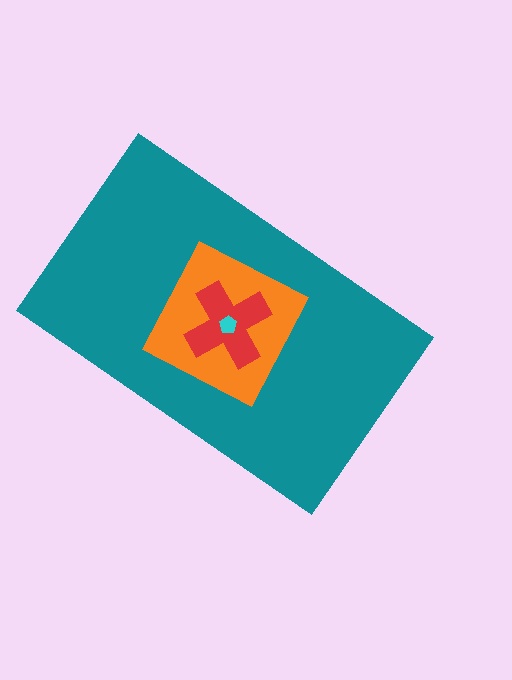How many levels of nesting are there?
4.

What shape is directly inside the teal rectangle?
The orange square.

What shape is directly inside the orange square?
The red cross.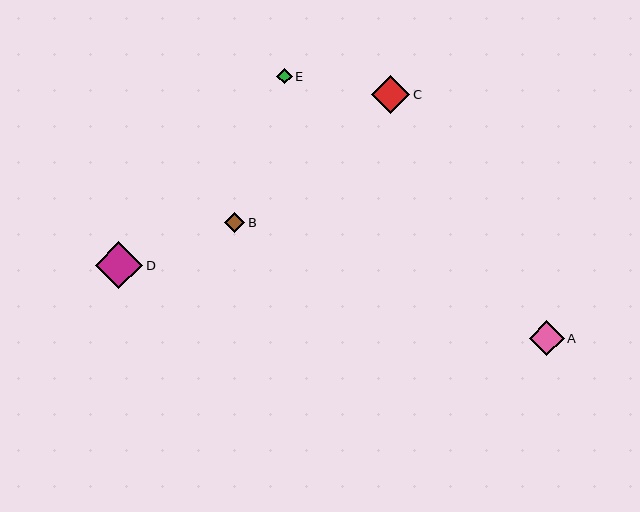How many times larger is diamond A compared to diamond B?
Diamond A is approximately 1.8 times the size of diamond B.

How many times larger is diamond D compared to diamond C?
Diamond D is approximately 1.2 times the size of diamond C.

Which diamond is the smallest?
Diamond E is the smallest with a size of approximately 15 pixels.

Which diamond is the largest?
Diamond D is the largest with a size of approximately 47 pixels.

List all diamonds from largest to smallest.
From largest to smallest: D, C, A, B, E.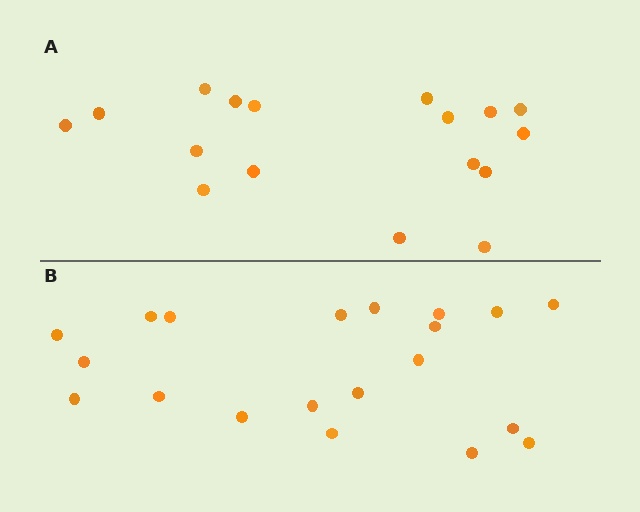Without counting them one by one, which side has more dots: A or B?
Region B (the bottom region) has more dots.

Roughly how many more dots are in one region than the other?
Region B has just a few more — roughly 2 or 3 more dots than region A.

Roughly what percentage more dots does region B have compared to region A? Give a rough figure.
About 20% more.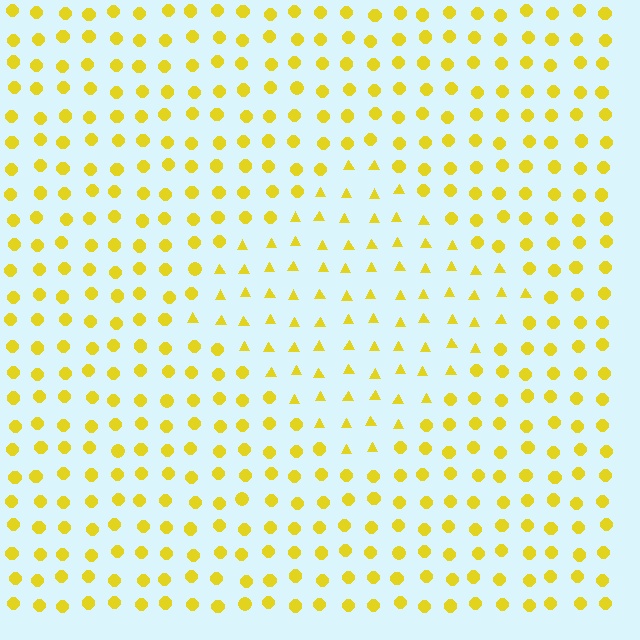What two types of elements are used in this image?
The image uses triangles inside the diamond region and circles outside it.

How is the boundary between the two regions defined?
The boundary is defined by a change in element shape: triangles inside vs. circles outside. All elements share the same color and spacing.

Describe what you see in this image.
The image is filled with small yellow elements arranged in a uniform grid. A diamond-shaped region contains triangles, while the surrounding area contains circles. The boundary is defined purely by the change in element shape.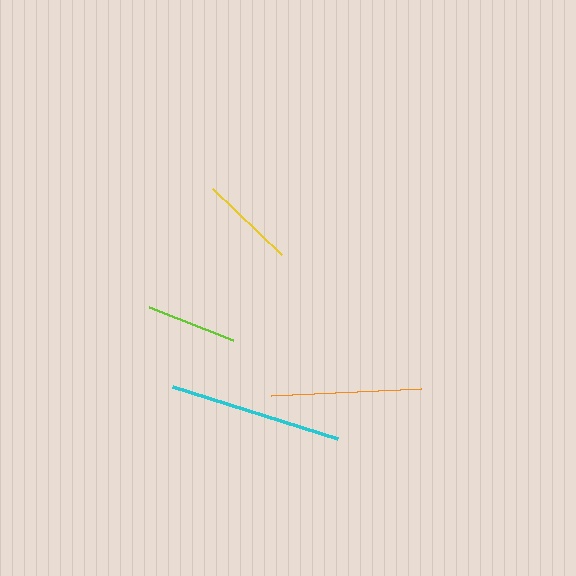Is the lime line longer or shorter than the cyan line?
The cyan line is longer than the lime line.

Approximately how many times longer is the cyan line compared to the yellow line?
The cyan line is approximately 1.8 times the length of the yellow line.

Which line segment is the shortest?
The lime line is the shortest at approximately 91 pixels.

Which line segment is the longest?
The cyan line is the longest at approximately 173 pixels.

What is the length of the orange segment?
The orange segment is approximately 150 pixels long.